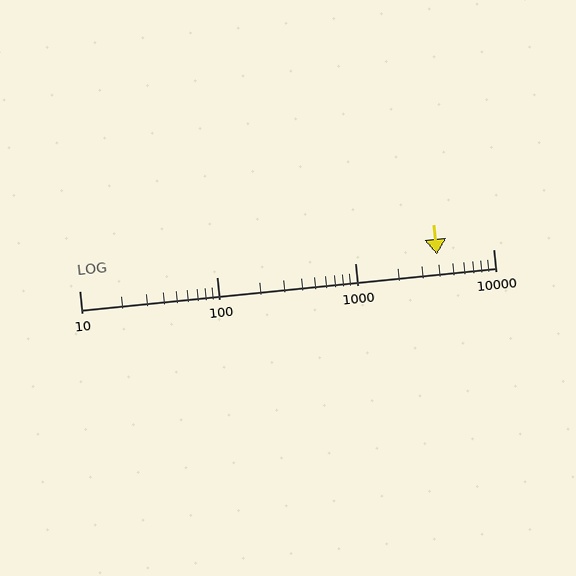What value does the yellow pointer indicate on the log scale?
The pointer indicates approximately 3900.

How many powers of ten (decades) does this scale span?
The scale spans 3 decades, from 10 to 10000.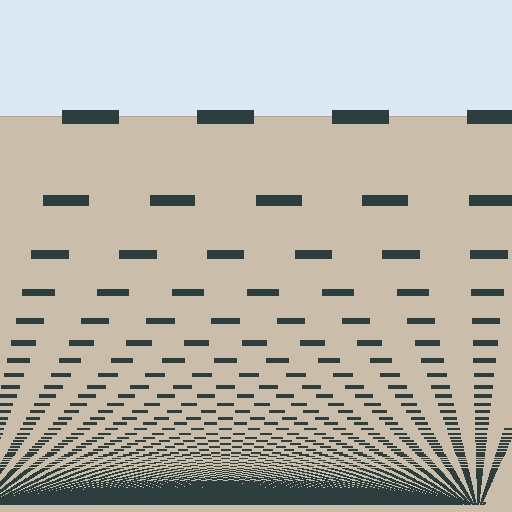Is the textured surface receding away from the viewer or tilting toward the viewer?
The surface appears to tilt toward the viewer. Texture elements get larger and sparser toward the top.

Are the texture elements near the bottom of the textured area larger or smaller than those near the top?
Smaller. The gradient is inverted — elements near the bottom are smaller and denser.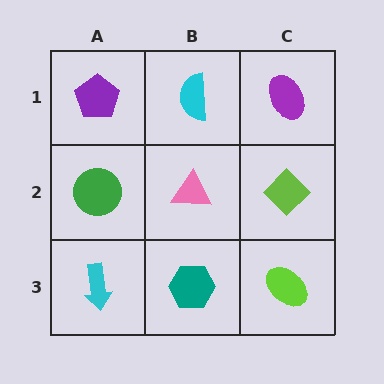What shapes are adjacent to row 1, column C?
A lime diamond (row 2, column C), a cyan semicircle (row 1, column B).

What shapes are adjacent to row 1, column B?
A pink triangle (row 2, column B), a purple pentagon (row 1, column A), a purple ellipse (row 1, column C).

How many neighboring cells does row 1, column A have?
2.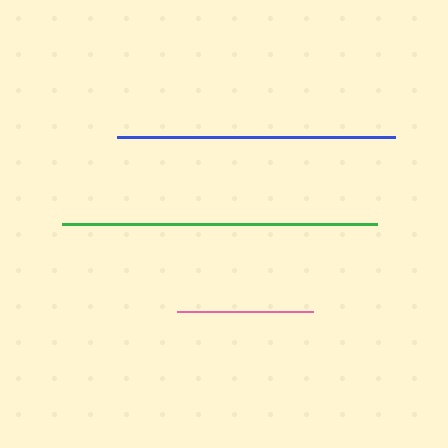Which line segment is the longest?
The green line is the longest at approximately 315 pixels.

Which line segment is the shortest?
The pink line is the shortest at approximately 136 pixels.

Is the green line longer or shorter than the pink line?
The green line is longer than the pink line.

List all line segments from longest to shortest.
From longest to shortest: green, blue, pink.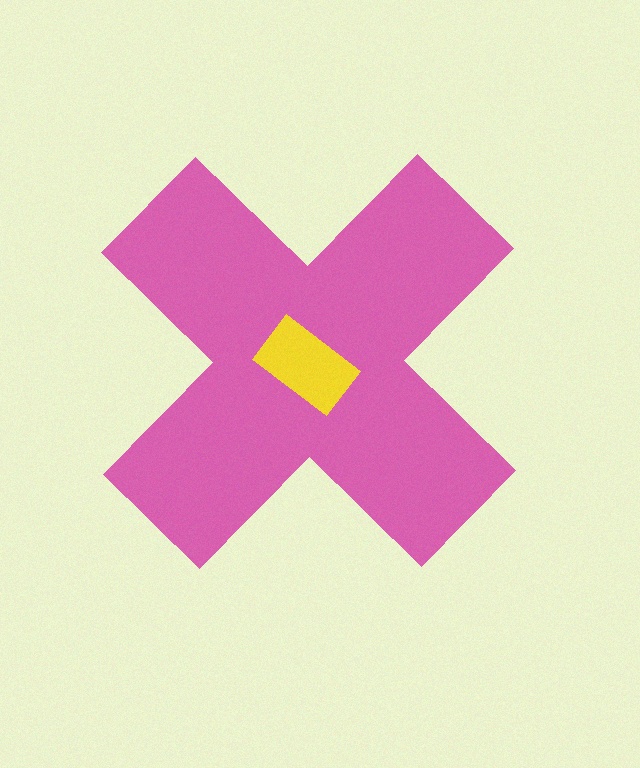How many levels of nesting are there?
2.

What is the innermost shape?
The yellow rectangle.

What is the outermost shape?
The pink cross.